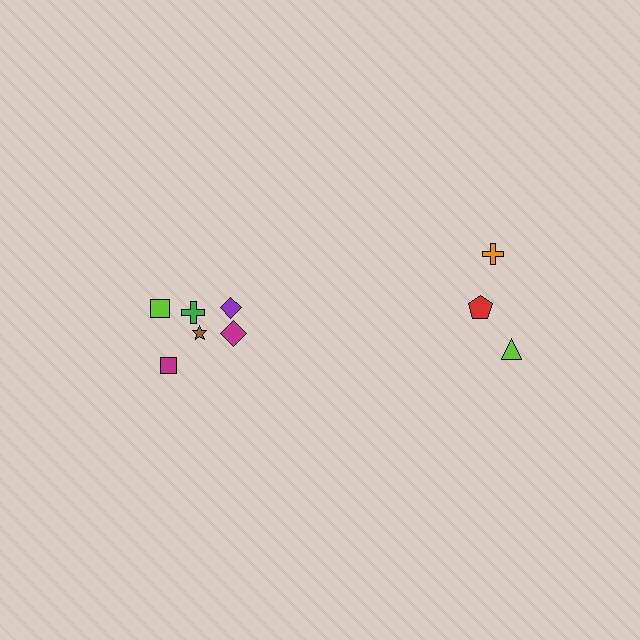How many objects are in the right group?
There are 3 objects.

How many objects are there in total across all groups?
There are 9 objects.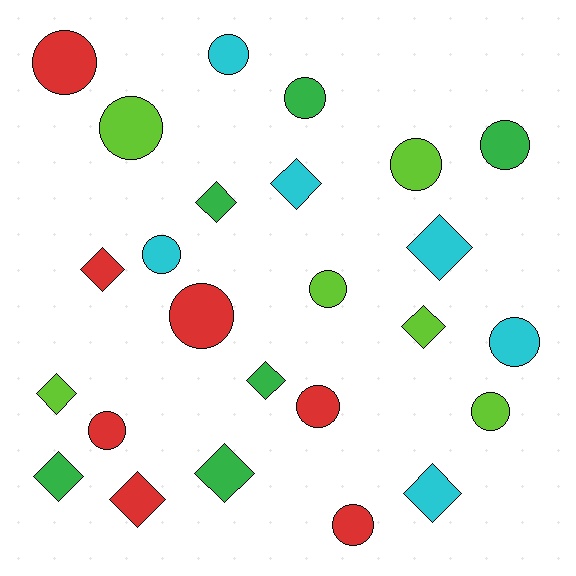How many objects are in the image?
There are 25 objects.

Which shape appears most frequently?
Circle, with 14 objects.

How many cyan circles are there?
There are 3 cyan circles.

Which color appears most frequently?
Red, with 7 objects.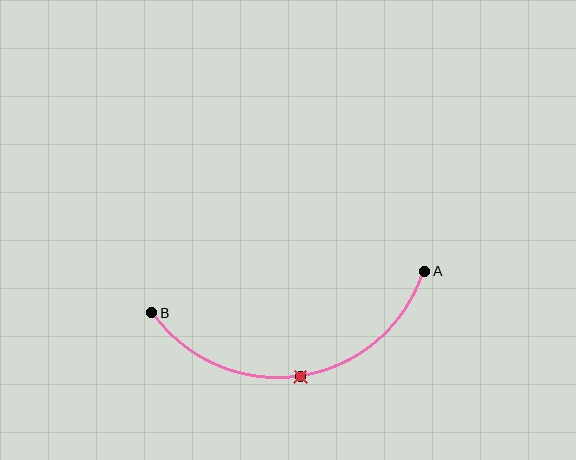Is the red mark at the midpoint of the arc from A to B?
Yes. The red mark lies on the arc at equal arc-length from both A and B — it is the arc midpoint.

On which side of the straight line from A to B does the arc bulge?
The arc bulges below the straight line connecting A and B.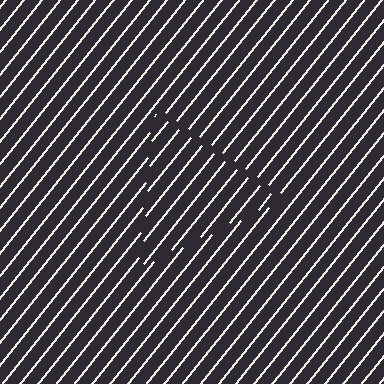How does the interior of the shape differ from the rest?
The interior of the shape contains the same grating, shifted by half a period — the contour is defined by the phase discontinuity where line-ends from the inner and outer gratings abut.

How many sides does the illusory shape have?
3 sides — the line-ends trace a triangle.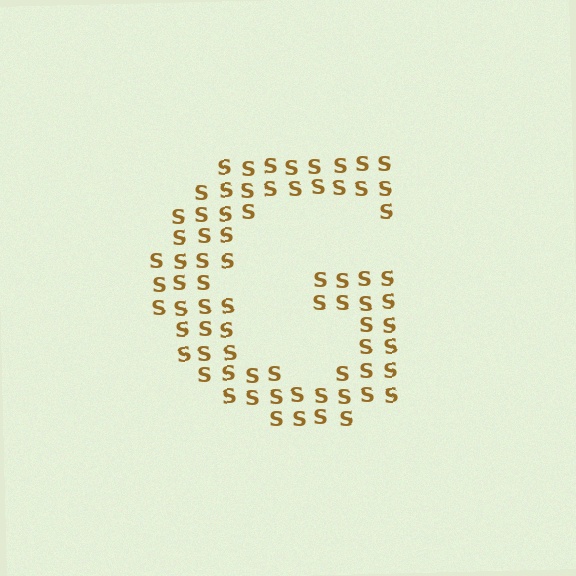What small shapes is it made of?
It is made of small letter S's.